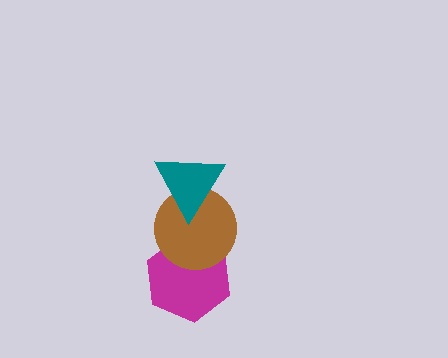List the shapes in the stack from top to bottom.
From top to bottom: the teal triangle, the brown circle, the magenta hexagon.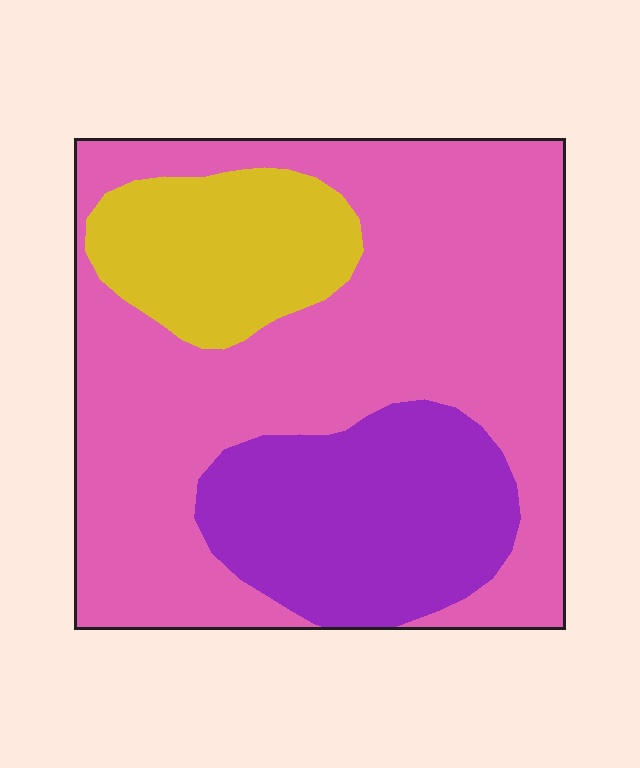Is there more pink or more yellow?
Pink.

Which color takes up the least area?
Yellow, at roughly 15%.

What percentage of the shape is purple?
Purple covers 23% of the shape.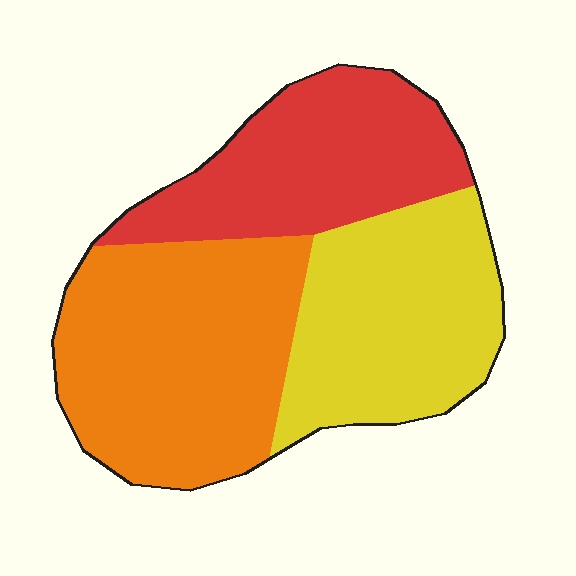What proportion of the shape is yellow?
Yellow covers roughly 30% of the shape.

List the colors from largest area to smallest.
From largest to smallest: orange, yellow, red.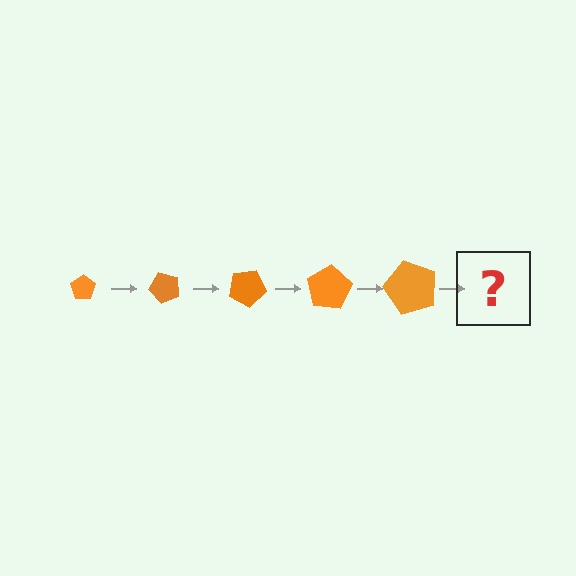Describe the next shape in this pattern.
It should be a pentagon, larger than the previous one and rotated 250 degrees from the start.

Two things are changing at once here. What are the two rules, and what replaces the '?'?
The two rules are that the pentagon grows larger each step and it rotates 50 degrees each step. The '?' should be a pentagon, larger than the previous one and rotated 250 degrees from the start.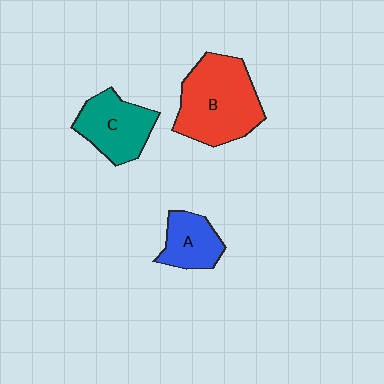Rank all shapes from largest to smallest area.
From largest to smallest: B (red), C (teal), A (blue).